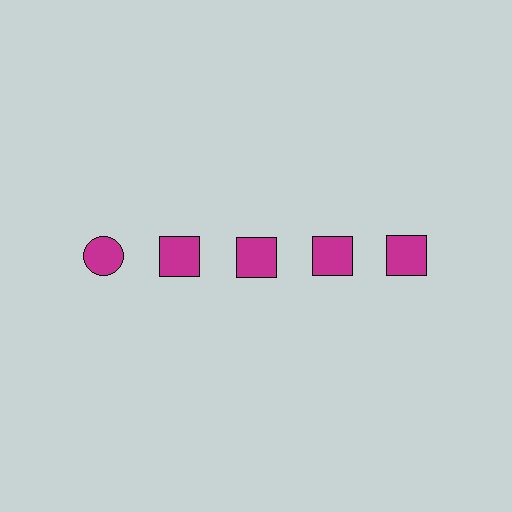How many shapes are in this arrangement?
There are 5 shapes arranged in a grid pattern.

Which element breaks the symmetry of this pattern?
The magenta circle in the top row, leftmost column breaks the symmetry. All other shapes are magenta squares.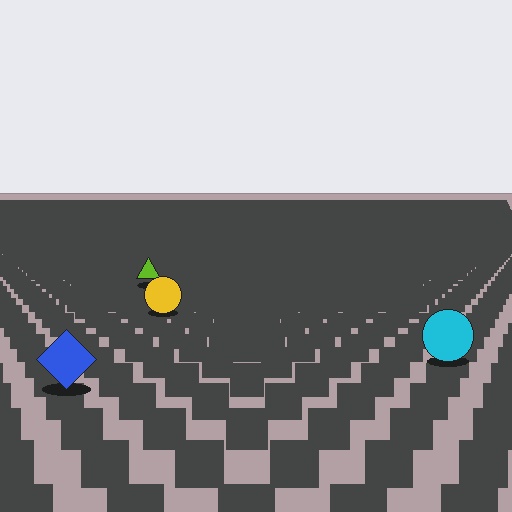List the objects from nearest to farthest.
From nearest to farthest: the blue diamond, the cyan circle, the yellow circle, the lime triangle.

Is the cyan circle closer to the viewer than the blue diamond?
No. The blue diamond is closer — you can tell from the texture gradient: the ground texture is coarser near it.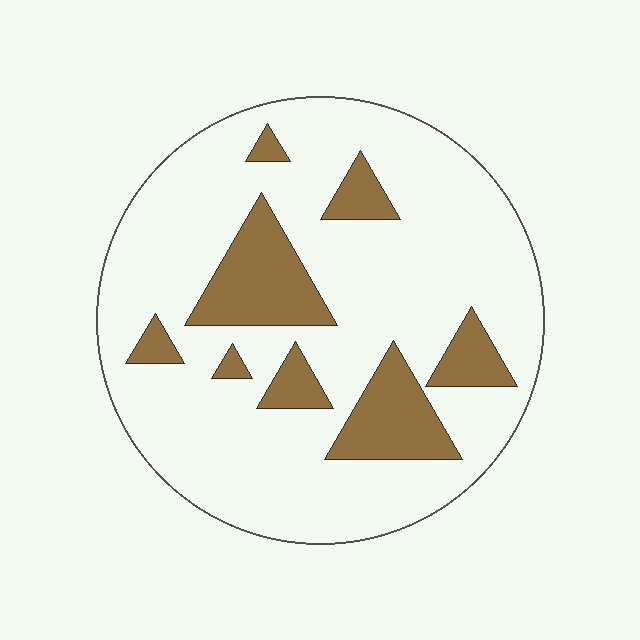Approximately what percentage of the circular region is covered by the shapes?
Approximately 20%.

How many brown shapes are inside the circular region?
8.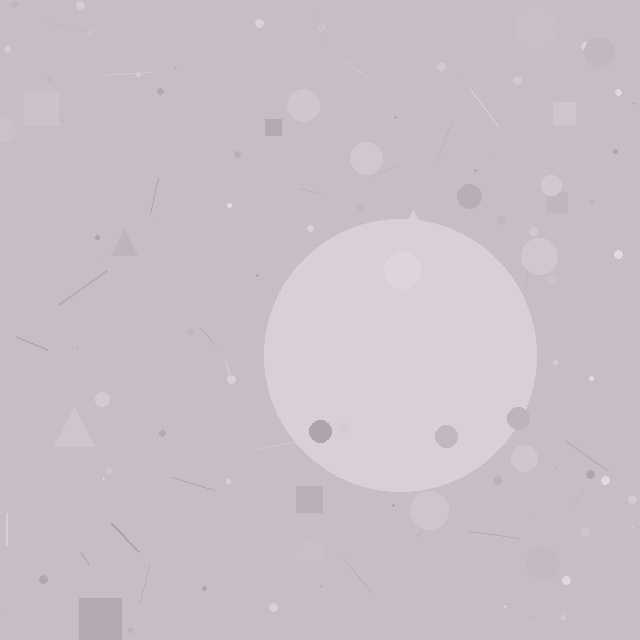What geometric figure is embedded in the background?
A circle is embedded in the background.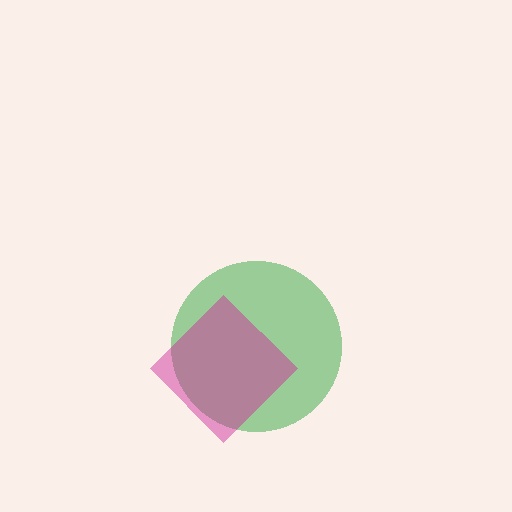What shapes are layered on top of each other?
The layered shapes are: a green circle, a magenta diamond.